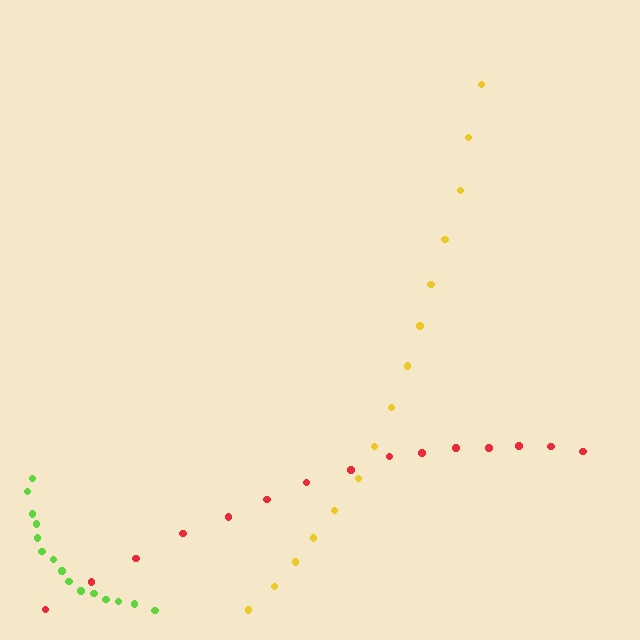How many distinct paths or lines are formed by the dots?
There are 3 distinct paths.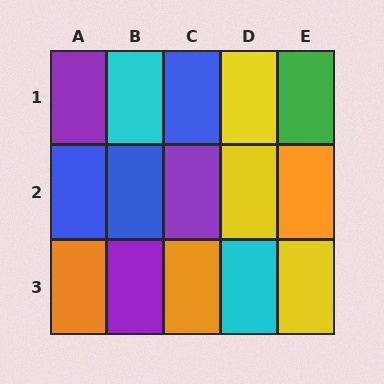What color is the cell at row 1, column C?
Blue.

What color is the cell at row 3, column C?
Orange.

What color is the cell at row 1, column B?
Cyan.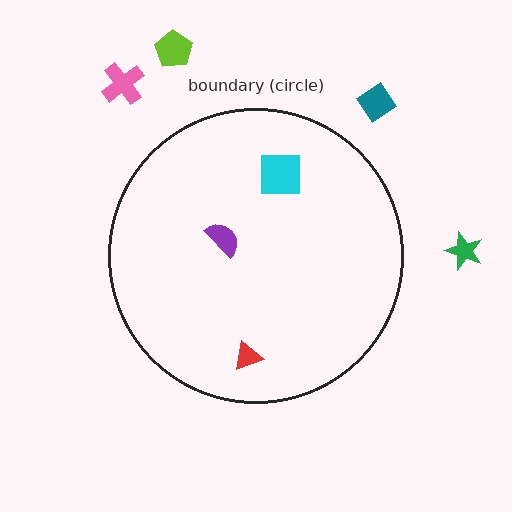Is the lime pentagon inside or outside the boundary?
Outside.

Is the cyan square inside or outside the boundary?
Inside.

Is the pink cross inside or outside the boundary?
Outside.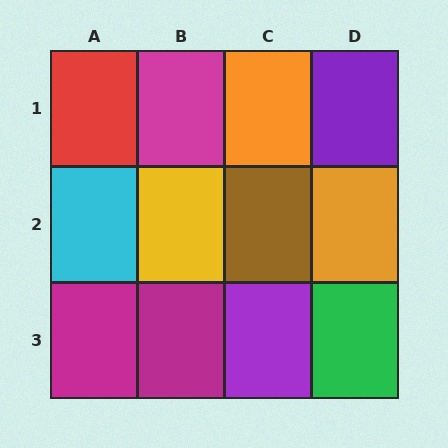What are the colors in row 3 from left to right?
Magenta, magenta, purple, green.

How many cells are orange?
2 cells are orange.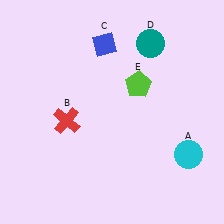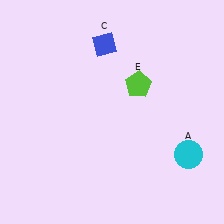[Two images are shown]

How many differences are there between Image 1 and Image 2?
There are 2 differences between the two images.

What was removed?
The teal circle (D), the red cross (B) were removed in Image 2.